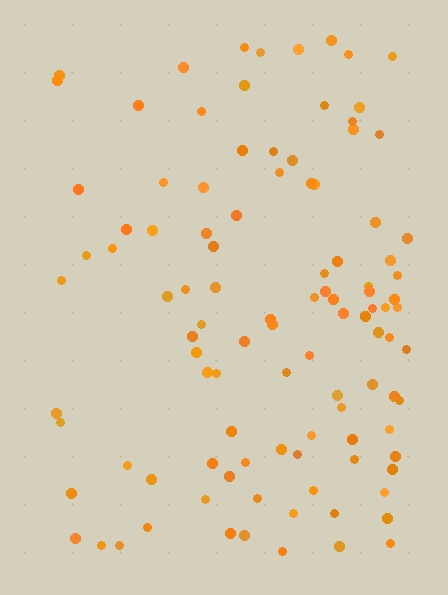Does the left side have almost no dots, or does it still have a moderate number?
Still a moderate number, just noticeably fewer than the right.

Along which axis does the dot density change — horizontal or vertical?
Horizontal.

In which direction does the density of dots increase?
From left to right, with the right side densest.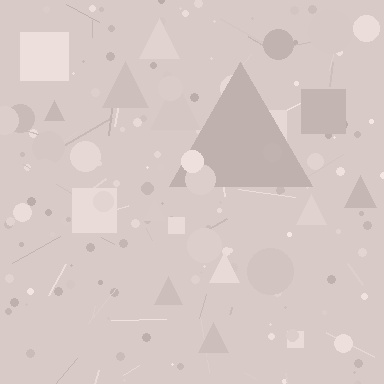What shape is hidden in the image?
A triangle is hidden in the image.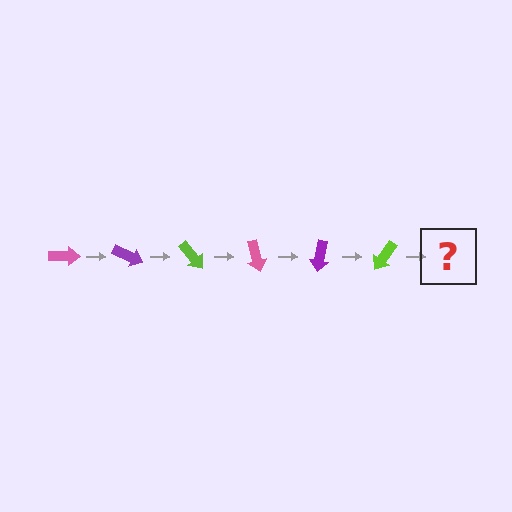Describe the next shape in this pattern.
It should be a pink arrow, rotated 150 degrees from the start.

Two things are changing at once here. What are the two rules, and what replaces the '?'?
The two rules are that it rotates 25 degrees each step and the color cycles through pink, purple, and lime. The '?' should be a pink arrow, rotated 150 degrees from the start.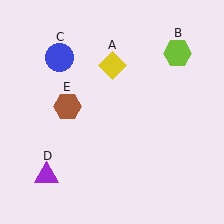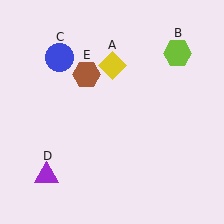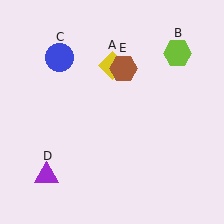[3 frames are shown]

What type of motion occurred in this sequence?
The brown hexagon (object E) rotated clockwise around the center of the scene.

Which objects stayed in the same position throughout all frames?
Yellow diamond (object A) and lime hexagon (object B) and blue circle (object C) and purple triangle (object D) remained stationary.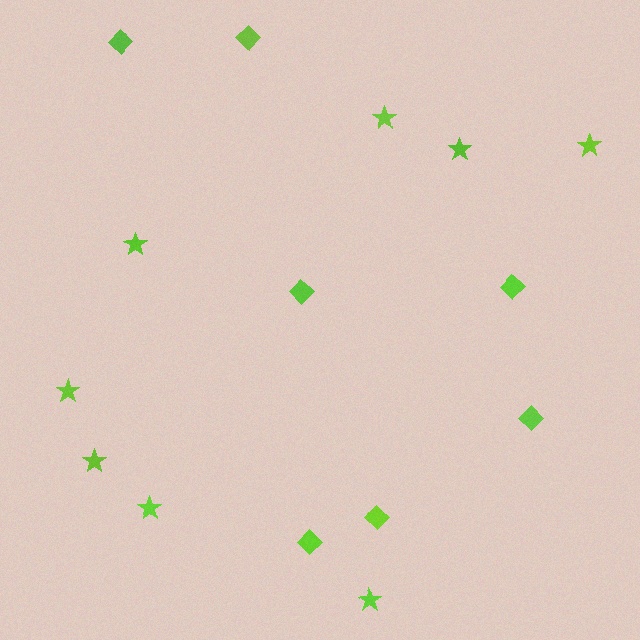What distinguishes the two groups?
There are 2 groups: one group of stars (8) and one group of diamonds (7).